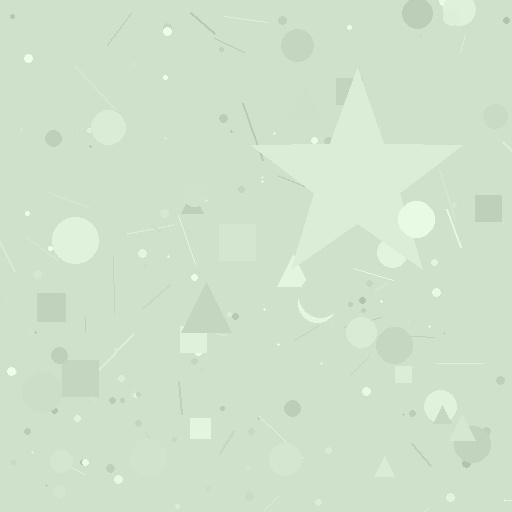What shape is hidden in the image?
A star is hidden in the image.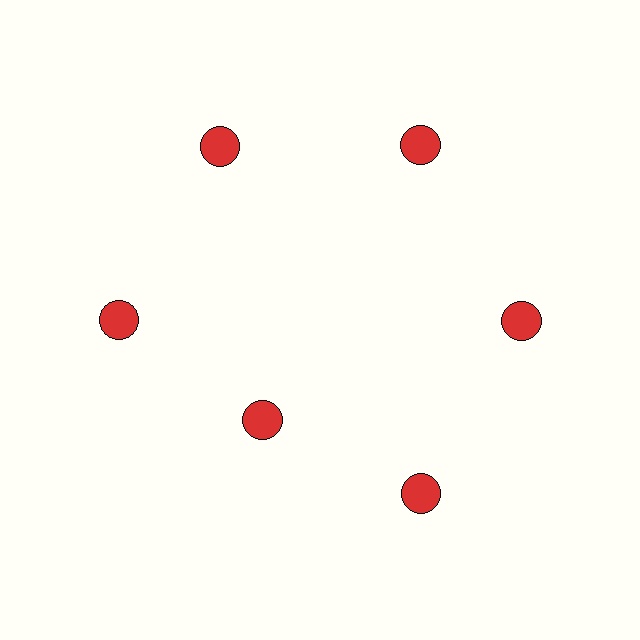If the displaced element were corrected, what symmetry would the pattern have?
It would have 6-fold rotational symmetry — the pattern would map onto itself every 60 degrees.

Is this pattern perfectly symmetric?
No. The 6 red circles are arranged in a ring, but one element near the 7 o'clock position is pulled inward toward the center, breaking the 6-fold rotational symmetry.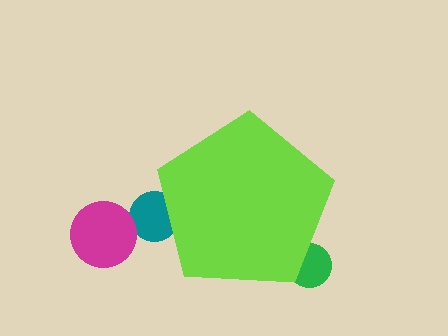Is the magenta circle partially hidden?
No, the magenta circle is fully visible.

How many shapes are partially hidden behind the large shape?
2 shapes are partially hidden.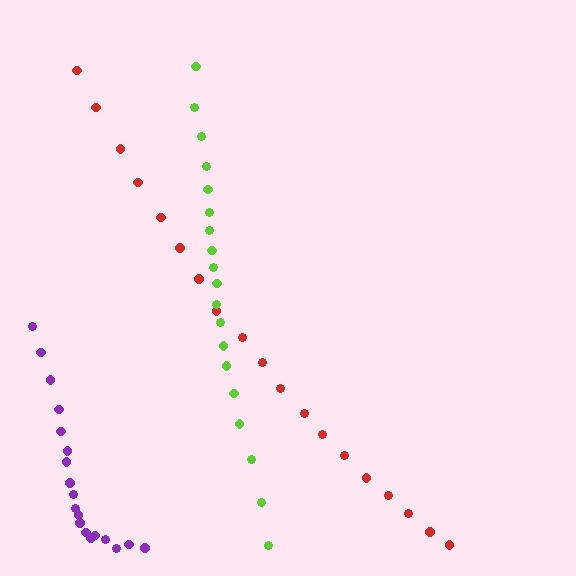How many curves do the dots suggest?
There are 3 distinct paths.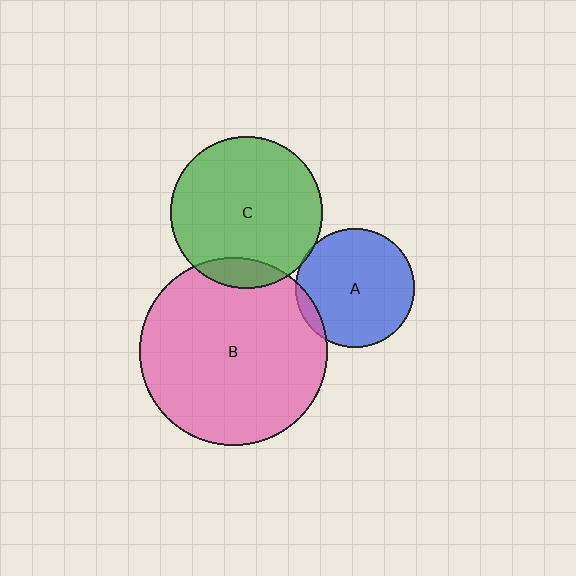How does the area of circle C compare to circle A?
Approximately 1.6 times.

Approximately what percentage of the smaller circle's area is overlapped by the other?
Approximately 5%.